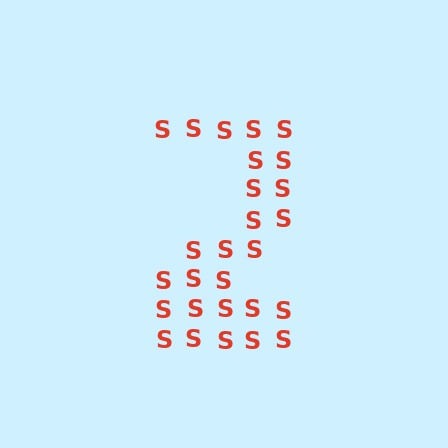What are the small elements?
The small elements are letter S's.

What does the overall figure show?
The overall figure shows the digit 2.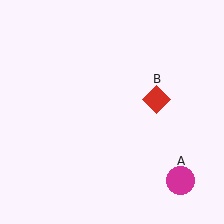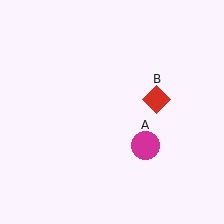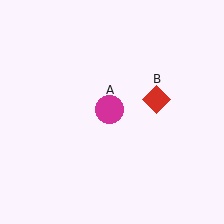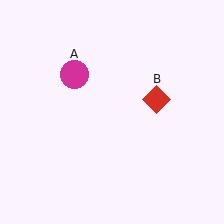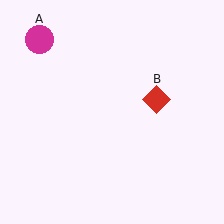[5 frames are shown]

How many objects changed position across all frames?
1 object changed position: magenta circle (object A).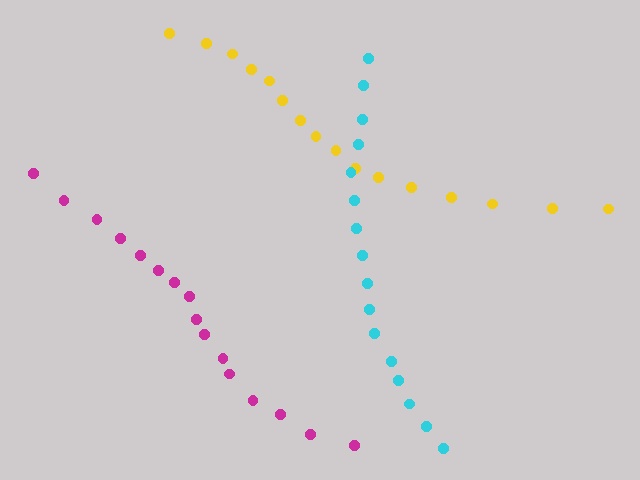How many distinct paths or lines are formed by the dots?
There are 3 distinct paths.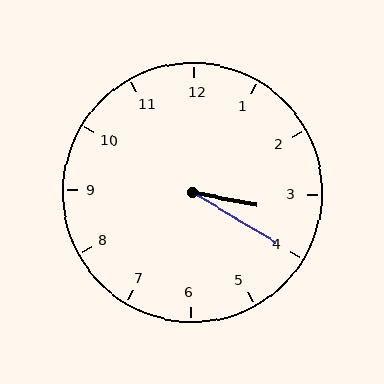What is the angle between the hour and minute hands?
Approximately 20 degrees.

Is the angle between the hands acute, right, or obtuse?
It is acute.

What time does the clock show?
3:20.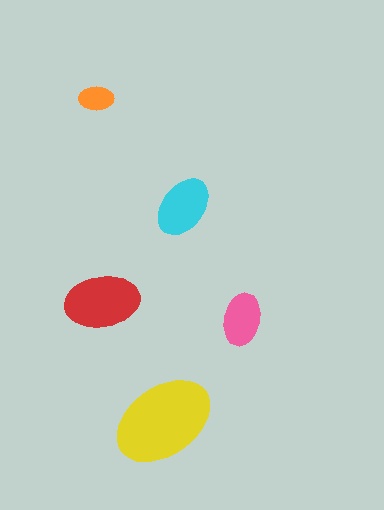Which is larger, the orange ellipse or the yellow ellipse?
The yellow one.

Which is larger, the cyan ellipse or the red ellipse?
The red one.